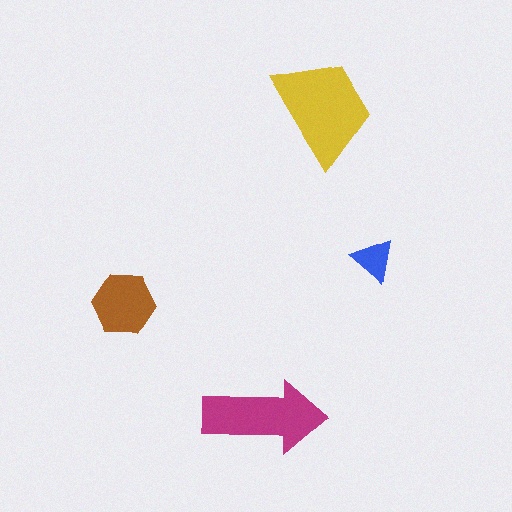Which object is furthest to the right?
The blue triangle is rightmost.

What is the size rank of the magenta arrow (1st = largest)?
2nd.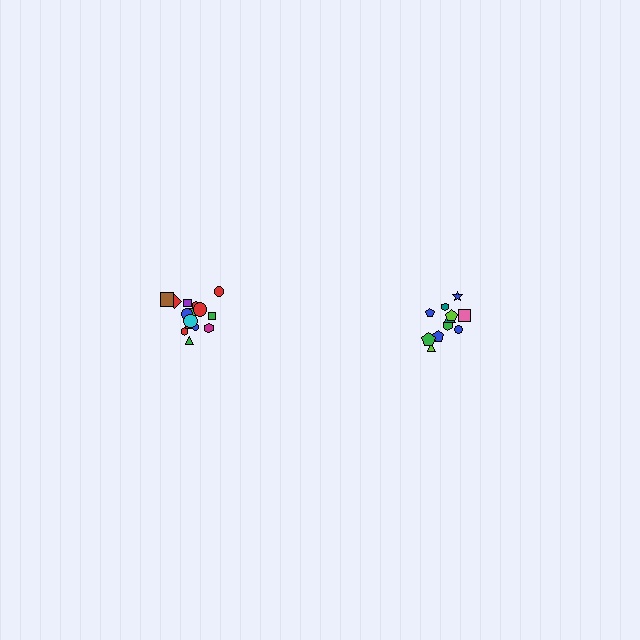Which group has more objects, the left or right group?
The left group.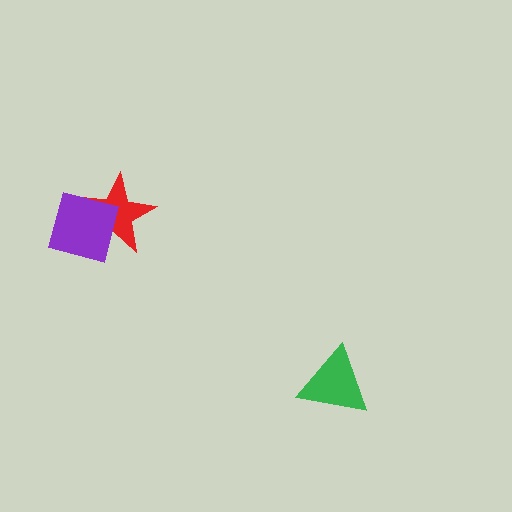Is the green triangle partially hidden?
No, no other shape covers it.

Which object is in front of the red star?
The purple square is in front of the red star.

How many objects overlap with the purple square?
1 object overlaps with the purple square.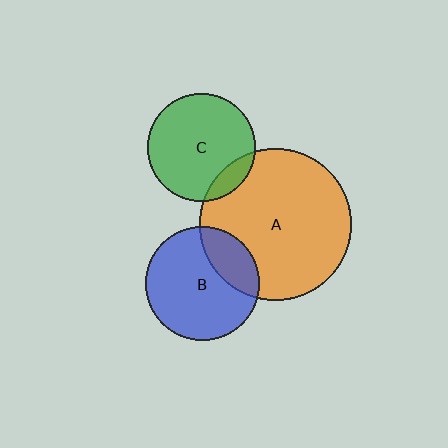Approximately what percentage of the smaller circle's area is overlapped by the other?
Approximately 10%.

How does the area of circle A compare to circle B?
Approximately 1.8 times.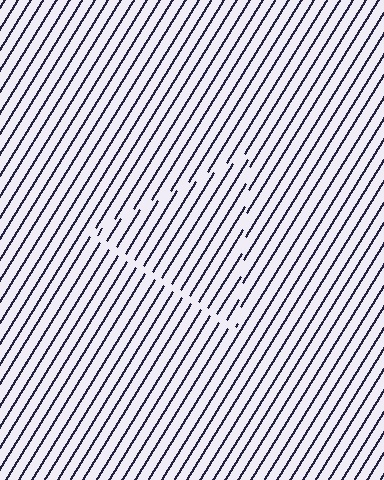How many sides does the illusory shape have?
3 sides — the line-ends trace a triangle.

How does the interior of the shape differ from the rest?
The interior of the shape contains the same grating, shifted by half a period — the contour is defined by the phase discontinuity where line-ends from the inner and outer gratings abut.